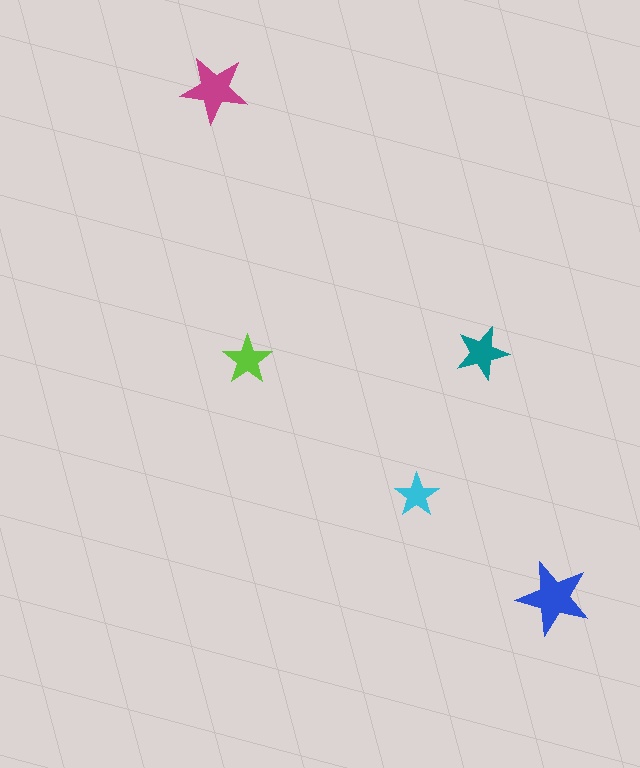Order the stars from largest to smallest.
the blue one, the magenta one, the teal one, the lime one, the cyan one.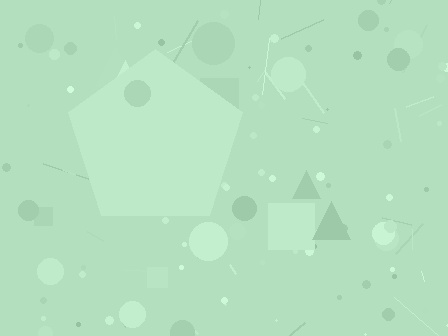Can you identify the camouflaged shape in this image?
The camouflaged shape is a pentagon.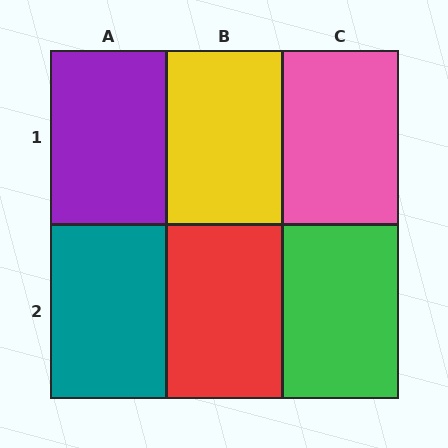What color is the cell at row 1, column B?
Yellow.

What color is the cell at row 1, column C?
Pink.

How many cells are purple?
1 cell is purple.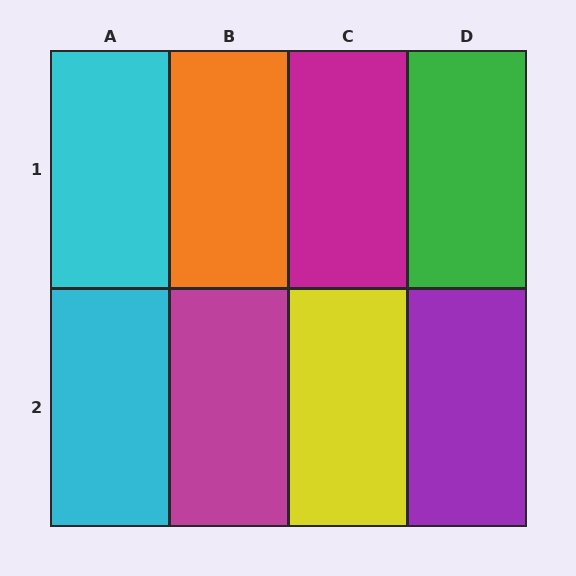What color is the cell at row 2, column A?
Cyan.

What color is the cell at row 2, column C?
Yellow.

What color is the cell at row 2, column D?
Purple.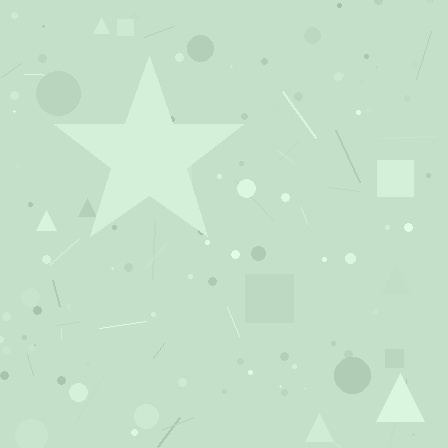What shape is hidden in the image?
A star is hidden in the image.